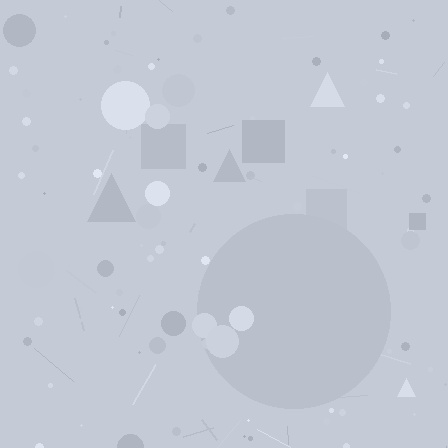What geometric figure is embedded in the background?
A circle is embedded in the background.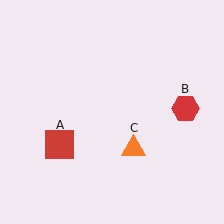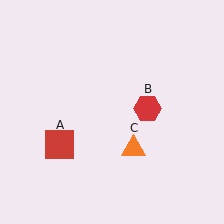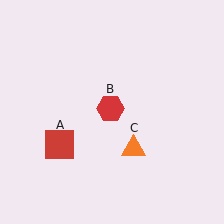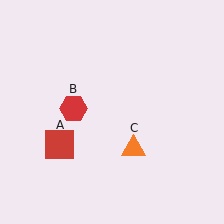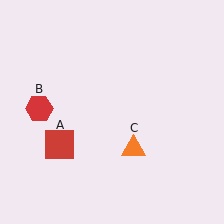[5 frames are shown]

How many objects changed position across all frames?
1 object changed position: red hexagon (object B).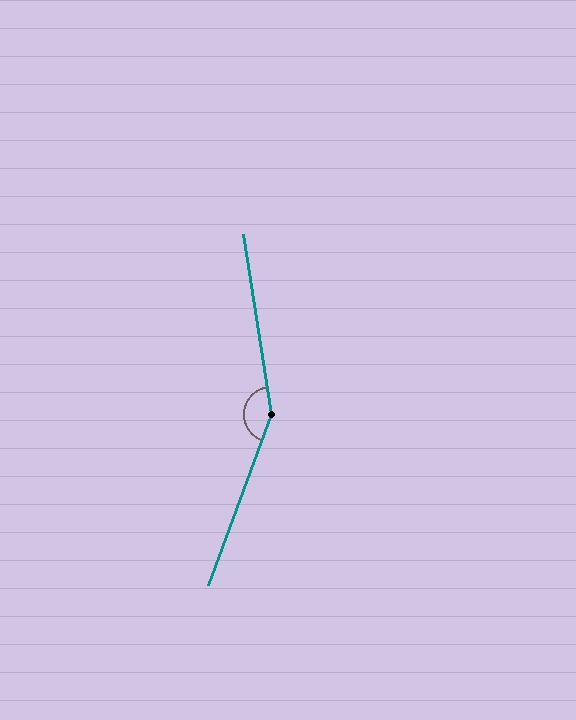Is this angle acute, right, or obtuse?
It is obtuse.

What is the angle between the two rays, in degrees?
Approximately 150 degrees.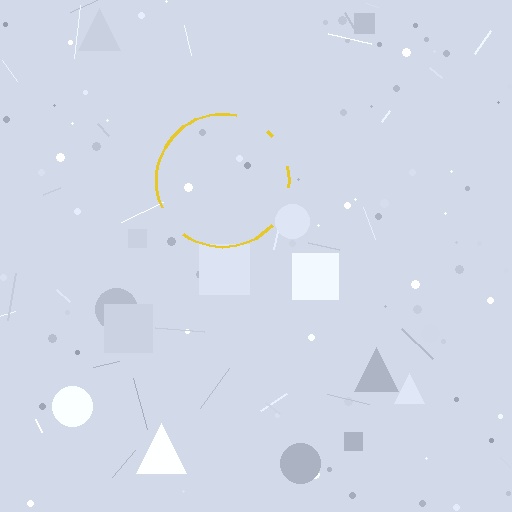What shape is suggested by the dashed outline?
The dashed outline suggests a circle.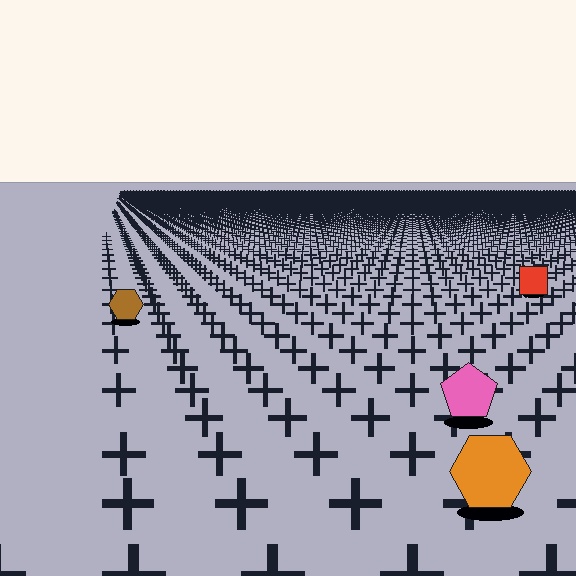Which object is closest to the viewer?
The orange hexagon is closest. The texture marks near it are larger and more spread out.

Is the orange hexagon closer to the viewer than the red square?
Yes. The orange hexagon is closer — you can tell from the texture gradient: the ground texture is coarser near it.